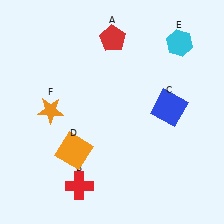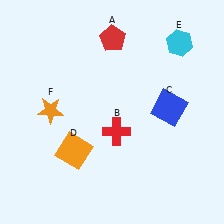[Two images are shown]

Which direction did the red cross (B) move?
The red cross (B) moved up.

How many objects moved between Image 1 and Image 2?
1 object moved between the two images.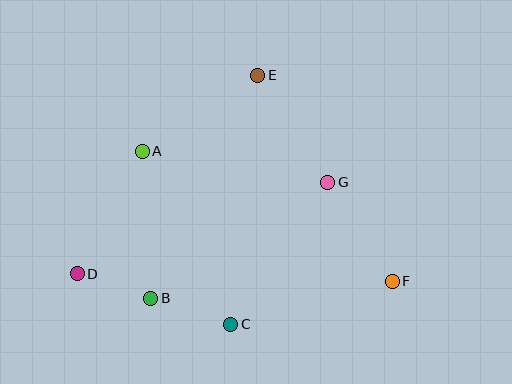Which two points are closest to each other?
Points B and D are closest to each other.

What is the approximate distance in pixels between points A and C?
The distance between A and C is approximately 195 pixels.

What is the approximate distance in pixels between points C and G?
The distance between C and G is approximately 172 pixels.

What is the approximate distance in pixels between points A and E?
The distance between A and E is approximately 138 pixels.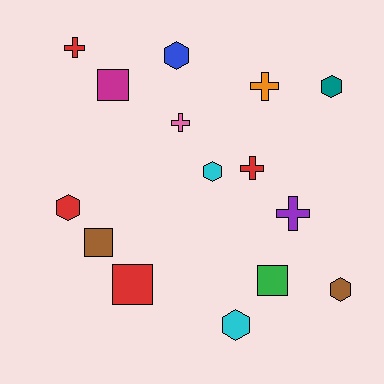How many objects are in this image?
There are 15 objects.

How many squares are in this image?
There are 4 squares.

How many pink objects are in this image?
There is 1 pink object.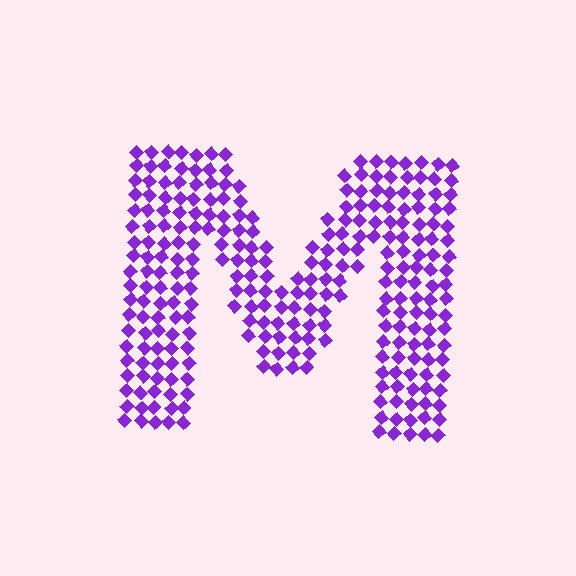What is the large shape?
The large shape is the letter M.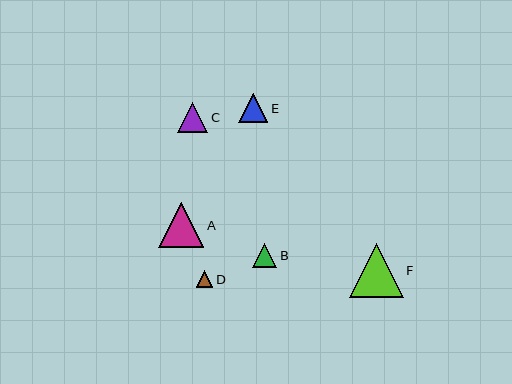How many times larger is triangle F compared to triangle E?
Triangle F is approximately 1.8 times the size of triangle E.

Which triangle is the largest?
Triangle F is the largest with a size of approximately 54 pixels.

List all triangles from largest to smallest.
From largest to smallest: F, A, C, E, B, D.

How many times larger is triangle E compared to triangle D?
Triangle E is approximately 1.8 times the size of triangle D.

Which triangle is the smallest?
Triangle D is the smallest with a size of approximately 17 pixels.